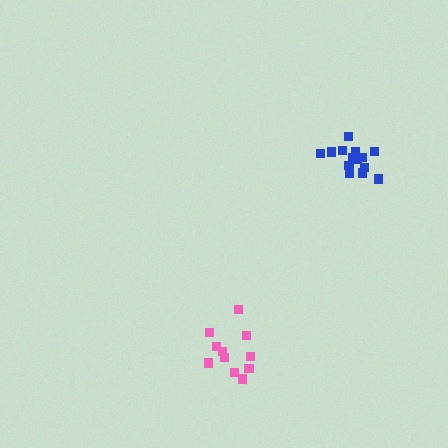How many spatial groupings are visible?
There are 2 spatial groupings.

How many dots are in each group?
Group 1: 11 dots, Group 2: 15 dots (26 total).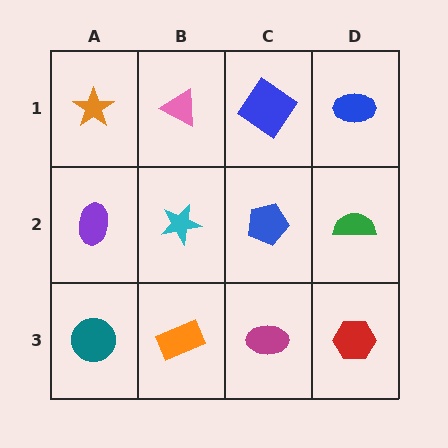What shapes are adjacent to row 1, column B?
A cyan star (row 2, column B), an orange star (row 1, column A), a blue diamond (row 1, column C).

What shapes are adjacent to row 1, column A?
A purple ellipse (row 2, column A), a pink triangle (row 1, column B).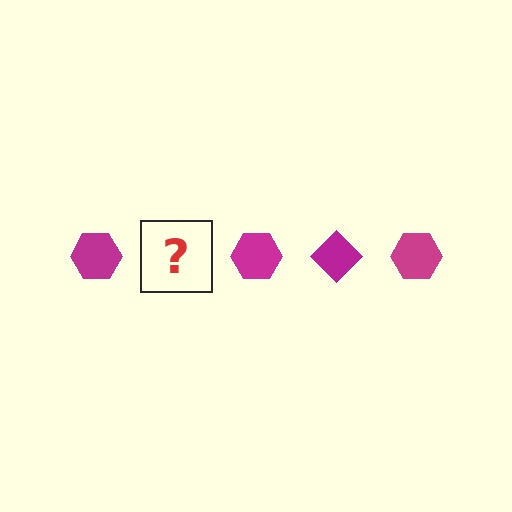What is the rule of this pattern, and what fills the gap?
The rule is that the pattern cycles through hexagon, diamond shapes in magenta. The gap should be filled with a magenta diamond.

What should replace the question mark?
The question mark should be replaced with a magenta diamond.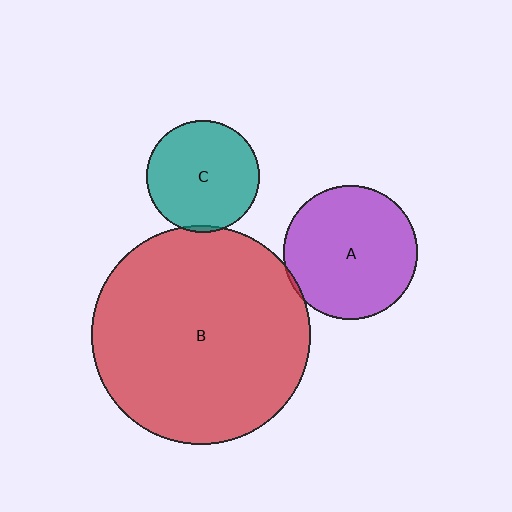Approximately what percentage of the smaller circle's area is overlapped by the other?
Approximately 5%.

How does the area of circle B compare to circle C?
Approximately 3.8 times.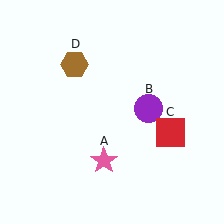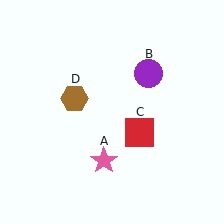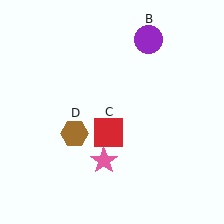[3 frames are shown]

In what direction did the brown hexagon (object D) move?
The brown hexagon (object D) moved down.